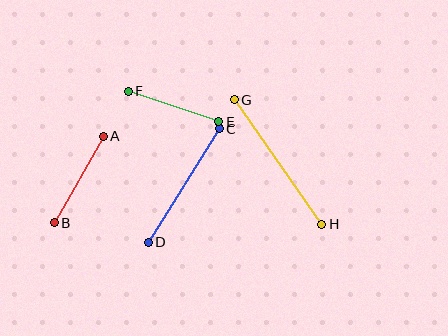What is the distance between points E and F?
The distance is approximately 96 pixels.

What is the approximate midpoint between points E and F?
The midpoint is at approximately (173, 107) pixels.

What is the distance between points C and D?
The distance is approximately 134 pixels.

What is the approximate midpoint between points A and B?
The midpoint is at approximately (79, 180) pixels.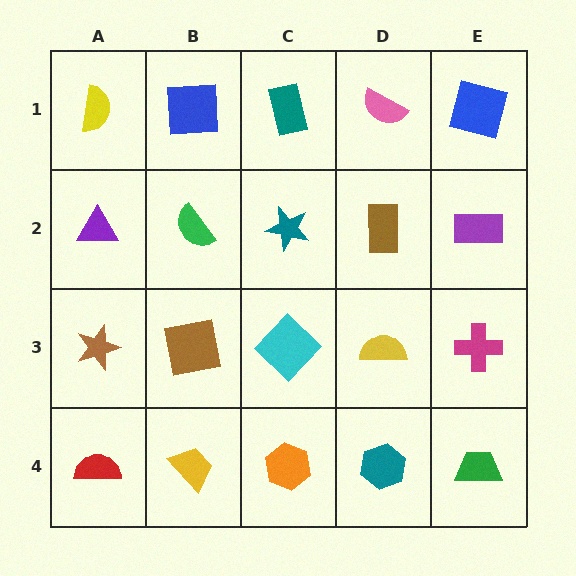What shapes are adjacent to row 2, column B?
A blue square (row 1, column B), a brown square (row 3, column B), a purple triangle (row 2, column A), a teal star (row 2, column C).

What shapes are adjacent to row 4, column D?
A yellow semicircle (row 3, column D), an orange hexagon (row 4, column C), a green trapezoid (row 4, column E).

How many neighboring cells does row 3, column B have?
4.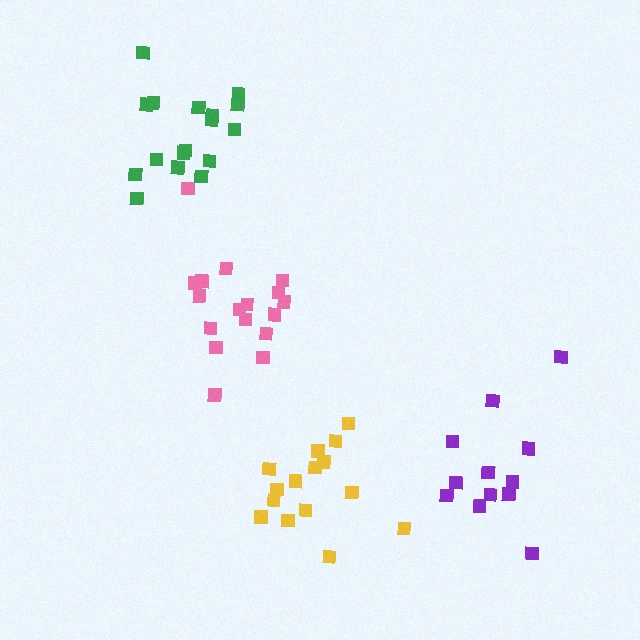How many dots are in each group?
Group 1: 17 dots, Group 2: 17 dots, Group 3: 12 dots, Group 4: 15 dots (61 total).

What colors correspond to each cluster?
The clusters are colored: pink, green, purple, yellow.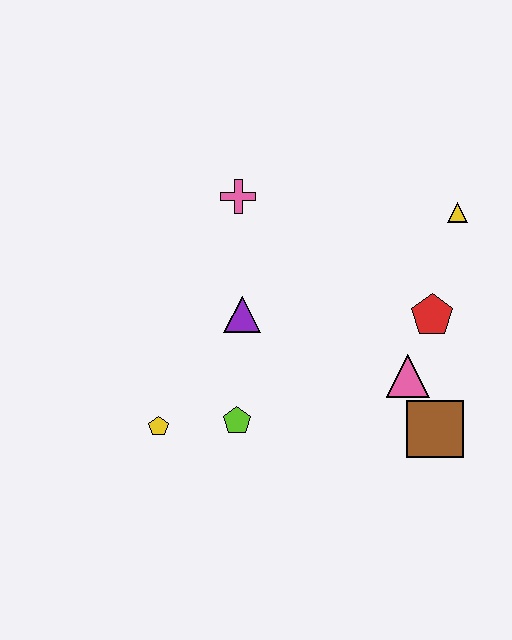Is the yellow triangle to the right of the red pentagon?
Yes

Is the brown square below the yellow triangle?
Yes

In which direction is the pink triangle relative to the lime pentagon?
The pink triangle is to the right of the lime pentagon.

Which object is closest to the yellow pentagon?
The lime pentagon is closest to the yellow pentagon.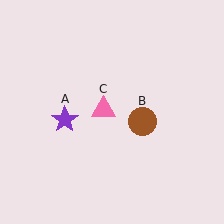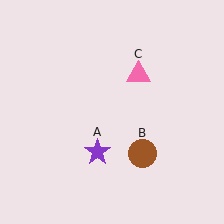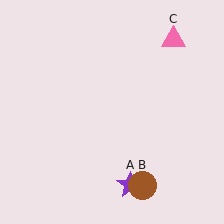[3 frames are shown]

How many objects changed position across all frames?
3 objects changed position: purple star (object A), brown circle (object B), pink triangle (object C).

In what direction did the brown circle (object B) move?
The brown circle (object B) moved down.